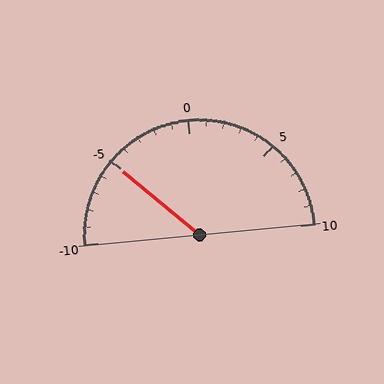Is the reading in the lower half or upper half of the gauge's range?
The reading is in the lower half of the range (-10 to 10).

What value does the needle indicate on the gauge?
The needle indicates approximately -5.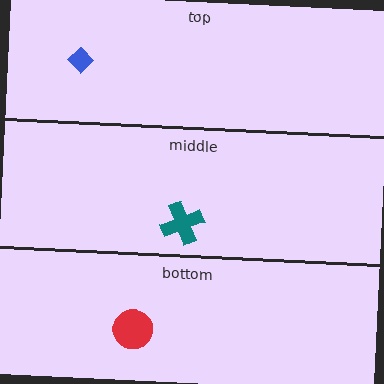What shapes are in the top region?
The blue diamond.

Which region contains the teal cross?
The middle region.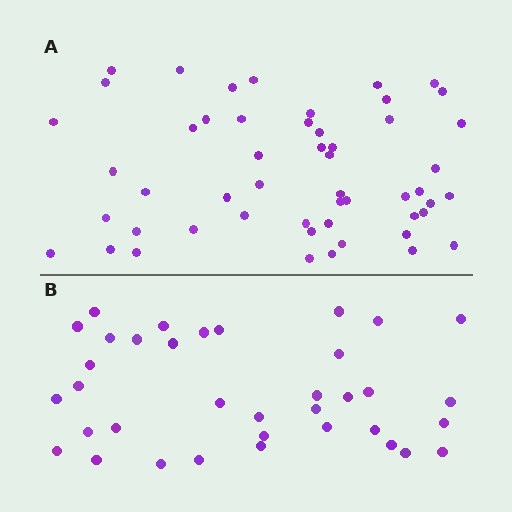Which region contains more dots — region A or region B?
Region A (the top region) has more dots.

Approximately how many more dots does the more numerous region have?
Region A has approximately 15 more dots than region B.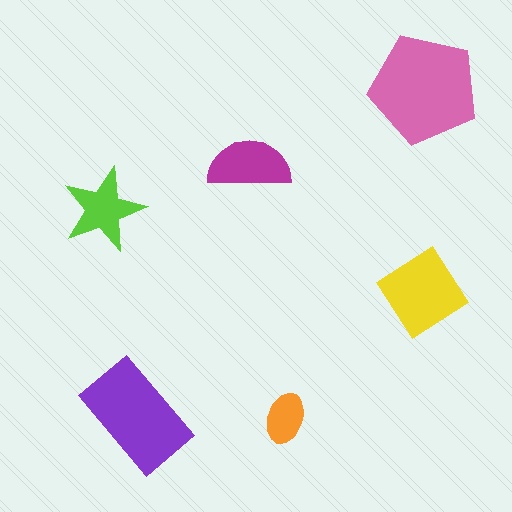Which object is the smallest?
The orange ellipse.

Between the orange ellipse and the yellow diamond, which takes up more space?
The yellow diamond.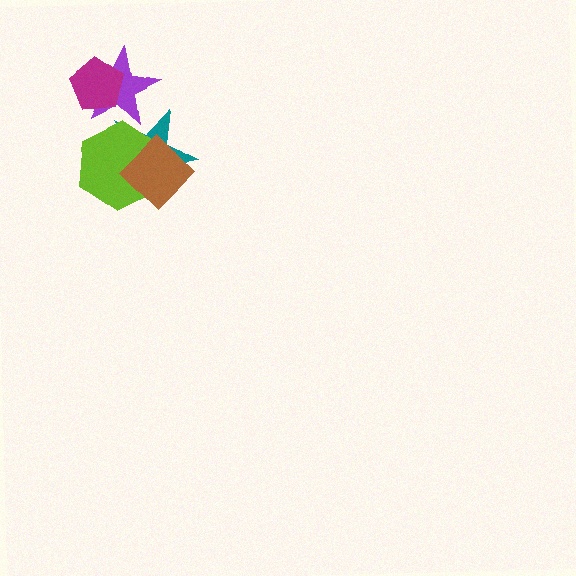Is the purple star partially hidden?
Yes, it is partially covered by another shape.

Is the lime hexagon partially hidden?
Yes, it is partially covered by another shape.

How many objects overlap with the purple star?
3 objects overlap with the purple star.